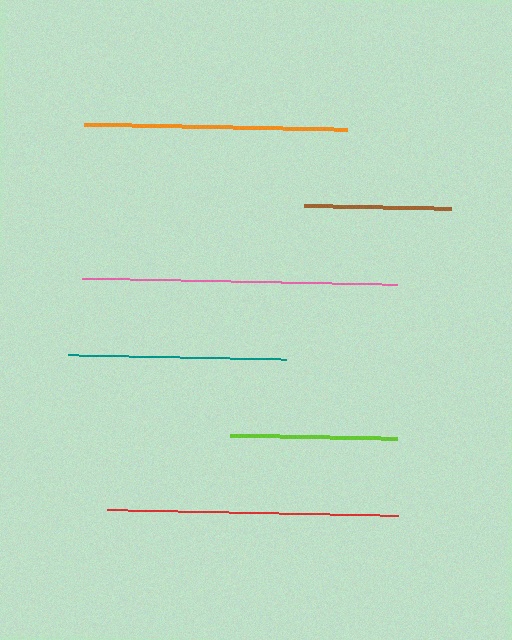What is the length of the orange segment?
The orange segment is approximately 263 pixels long.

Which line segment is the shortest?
The brown line is the shortest at approximately 148 pixels.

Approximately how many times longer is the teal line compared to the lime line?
The teal line is approximately 1.3 times the length of the lime line.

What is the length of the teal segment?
The teal segment is approximately 217 pixels long.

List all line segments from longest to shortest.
From longest to shortest: pink, red, orange, teal, lime, brown.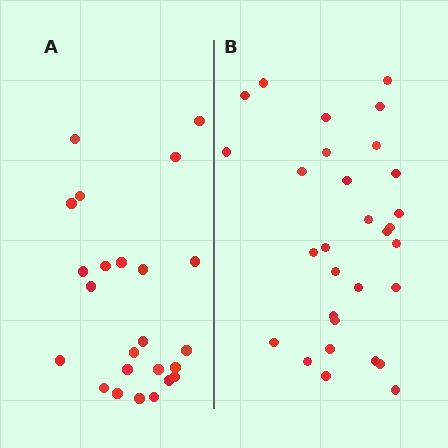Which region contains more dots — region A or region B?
Region B (the right region) has more dots.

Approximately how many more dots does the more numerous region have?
Region B has about 6 more dots than region A.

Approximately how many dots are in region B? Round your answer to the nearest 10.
About 30 dots.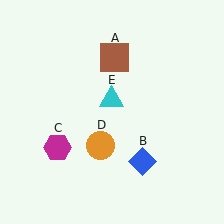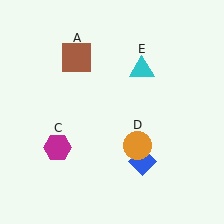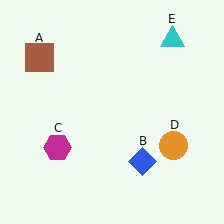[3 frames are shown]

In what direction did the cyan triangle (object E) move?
The cyan triangle (object E) moved up and to the right.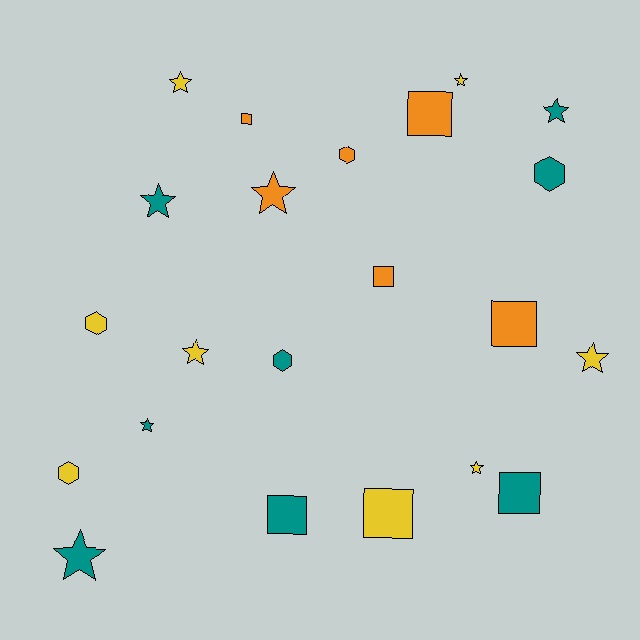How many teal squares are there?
There are 2 teal squares.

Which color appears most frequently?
Yellow, with 8 objects.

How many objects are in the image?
There are 22 objects.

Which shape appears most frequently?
Star, with 10 objects.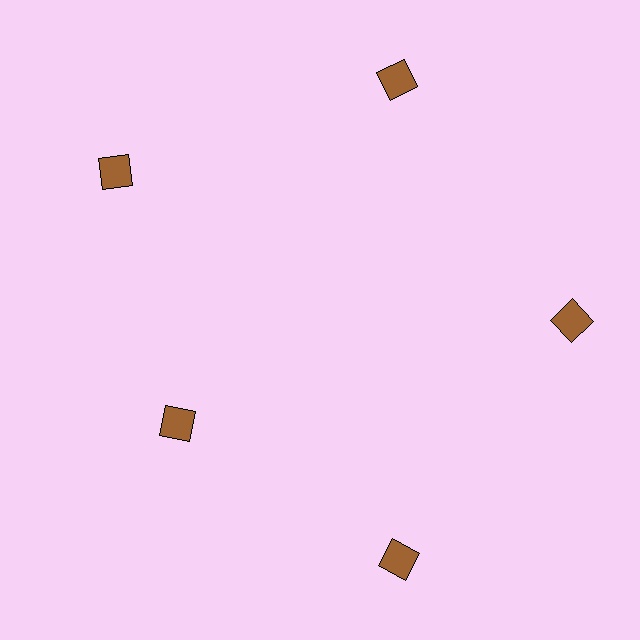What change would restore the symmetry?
The symmetry would be restored by moving it outward, back onto the ring so that all 5 squares sit at equal angles and equal distance from the center.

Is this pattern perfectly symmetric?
No. The 5 brown squares are arranged in a ring, but one element near the 8 o'clock position is pulled inward toward the center, breaking the 5-fold rotational symmetry.